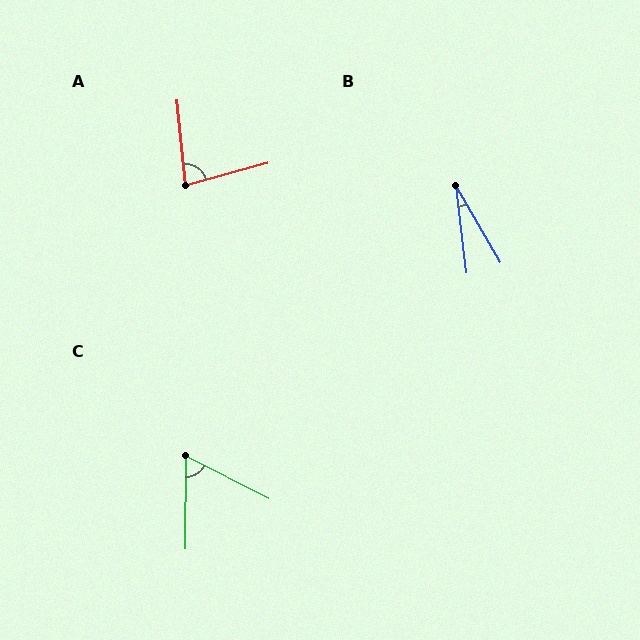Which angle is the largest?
A, at approximately 81 degrees.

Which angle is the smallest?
B, at approximately 23 degrees.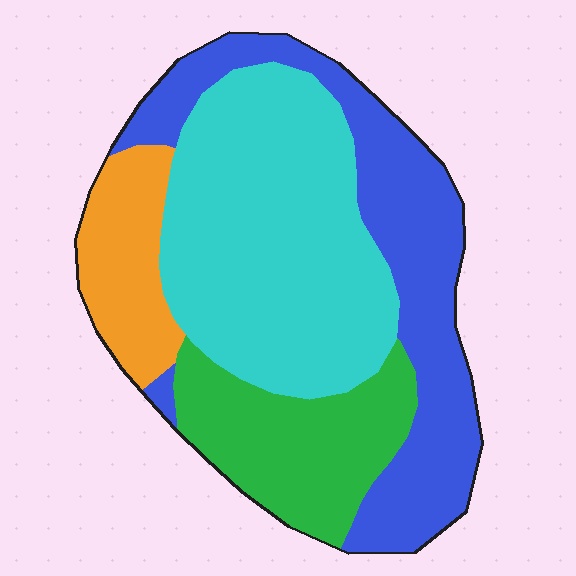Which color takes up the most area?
Cyan, at roughly 40%.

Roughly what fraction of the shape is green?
Green covers about 20% of the shape.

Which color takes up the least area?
Orange, at roughly 10%.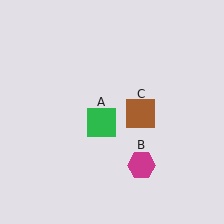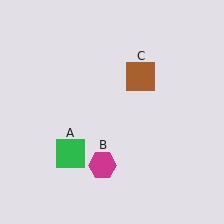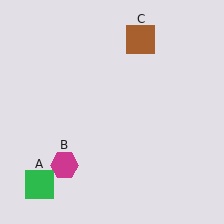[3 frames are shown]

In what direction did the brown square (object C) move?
The brown square (object C) moved up.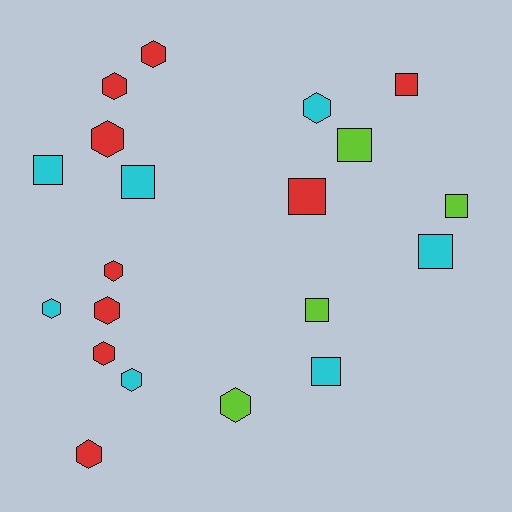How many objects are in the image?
There are 20 objects.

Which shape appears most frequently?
Hexagon, with 11 objects.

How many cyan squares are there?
There are 4 cyan squares.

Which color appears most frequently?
Red, with 9 objects.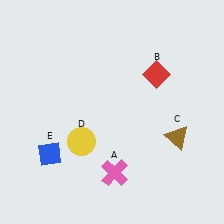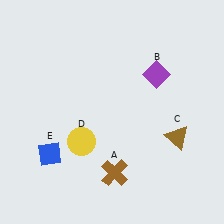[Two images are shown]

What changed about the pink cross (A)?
In Image 1, A is pink. In Image 2, it changed to brown.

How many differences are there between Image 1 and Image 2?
There are 2 differences between the two images.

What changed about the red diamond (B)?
In Image 1, B is red. In Image 2, it changed to purple.